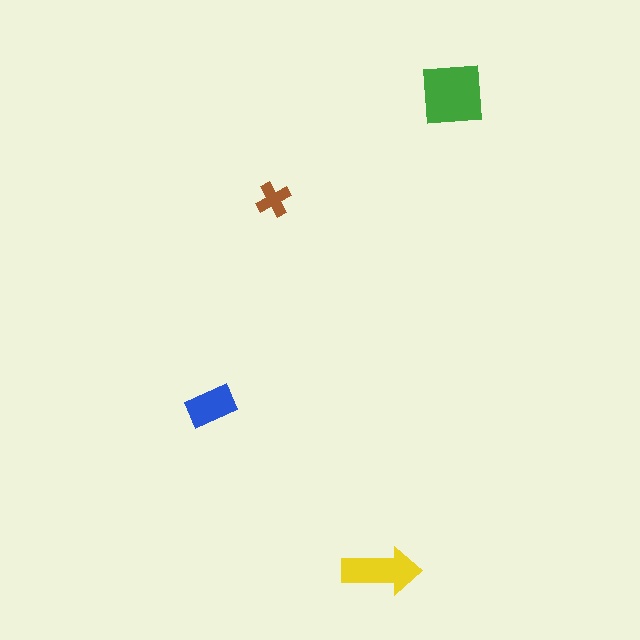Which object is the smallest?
The brown cross.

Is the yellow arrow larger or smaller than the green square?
Smaller.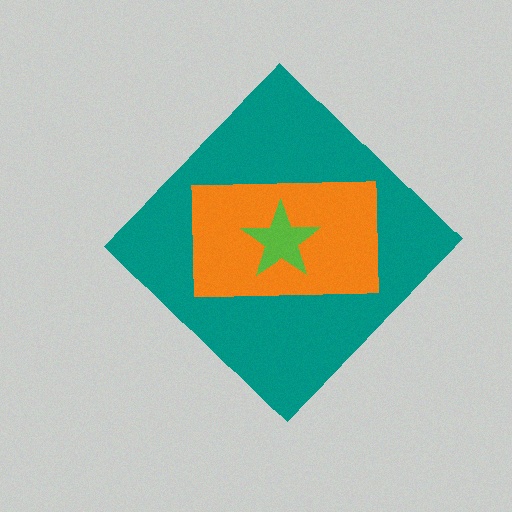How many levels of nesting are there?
3.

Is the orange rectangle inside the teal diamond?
Yes.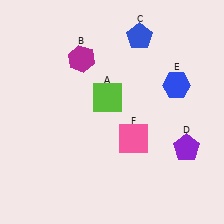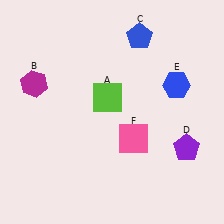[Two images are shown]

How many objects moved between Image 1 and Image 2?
1 object moved between the two images.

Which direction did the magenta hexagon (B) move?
The magenta hexagon (B) moved left.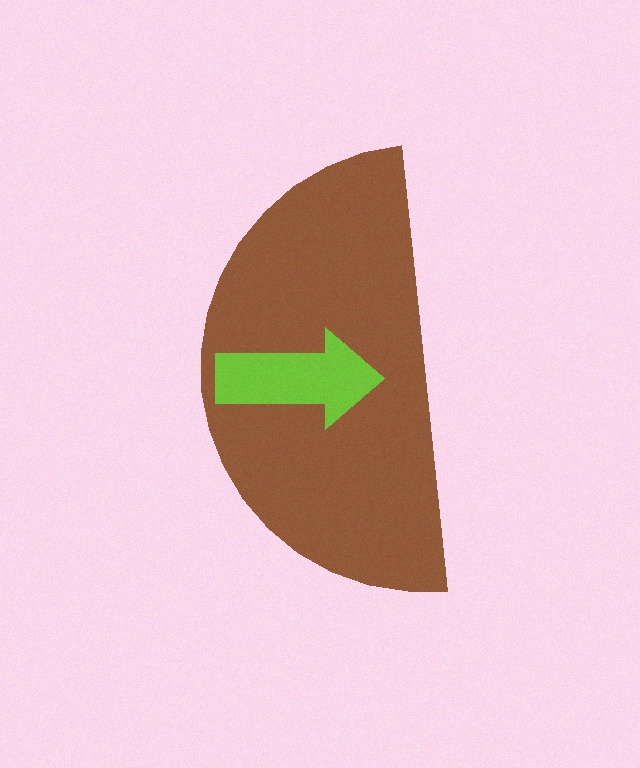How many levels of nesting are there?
2.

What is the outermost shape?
The brown semicircle.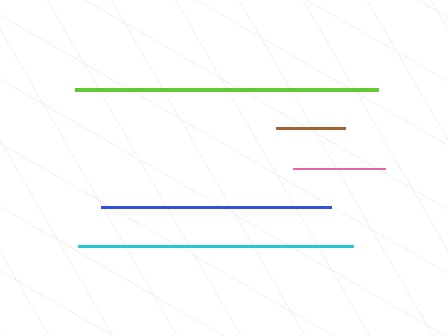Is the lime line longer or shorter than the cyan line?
The lime line is longer than the cyan line.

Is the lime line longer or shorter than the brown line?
The lime line is longer than the brown line.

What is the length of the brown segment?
The brown segment is approximately 69 pixels long.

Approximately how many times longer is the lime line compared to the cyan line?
The lime line is approximately 1.1 times the length of the cyan line.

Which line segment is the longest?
The lime line is the longest at approximately 303 pixels.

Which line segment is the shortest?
The brown line is the shortest at approximately 69 pixels.